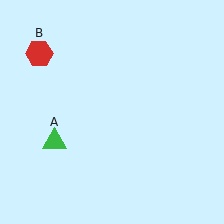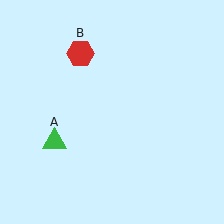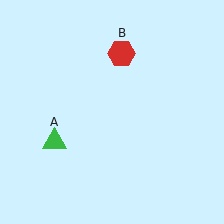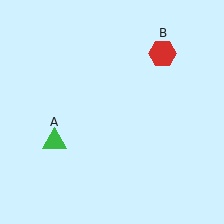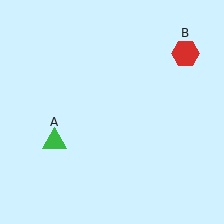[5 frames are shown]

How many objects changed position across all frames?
1 object changed position: red hexagon (object B).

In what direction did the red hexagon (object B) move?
The red hexagon (object B) moved right.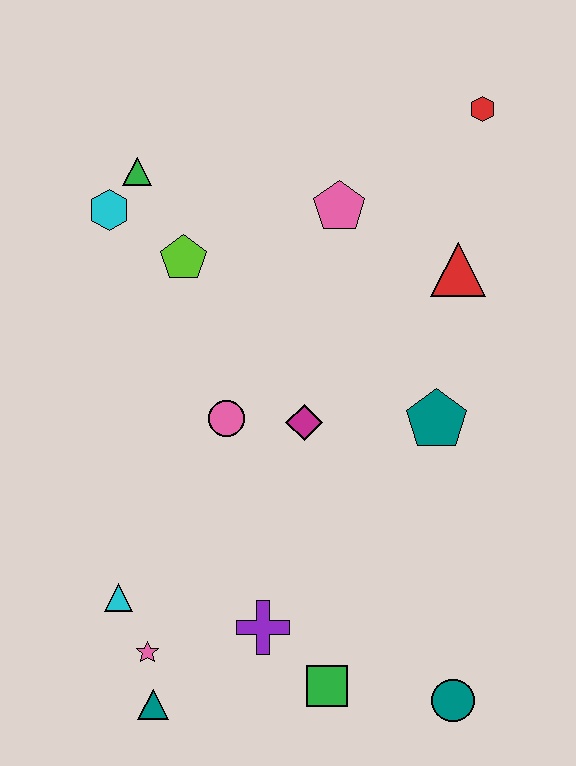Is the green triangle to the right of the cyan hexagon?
Yes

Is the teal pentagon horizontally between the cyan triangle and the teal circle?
Yes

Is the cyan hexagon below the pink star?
No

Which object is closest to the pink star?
The teal triangle is closest to the pink star.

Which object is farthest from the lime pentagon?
The teal circle is farthest from the lime pentagon.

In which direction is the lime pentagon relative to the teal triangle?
The lime pentagon is above the teal triangle.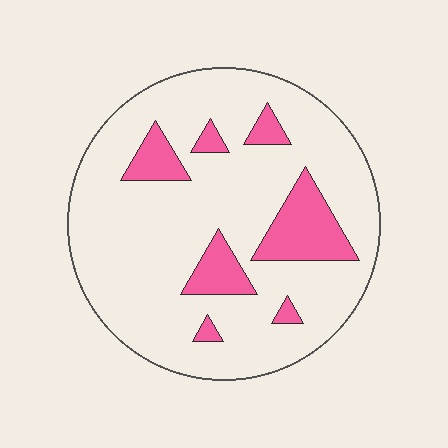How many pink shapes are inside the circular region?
7.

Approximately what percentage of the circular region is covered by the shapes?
Approximately 15%.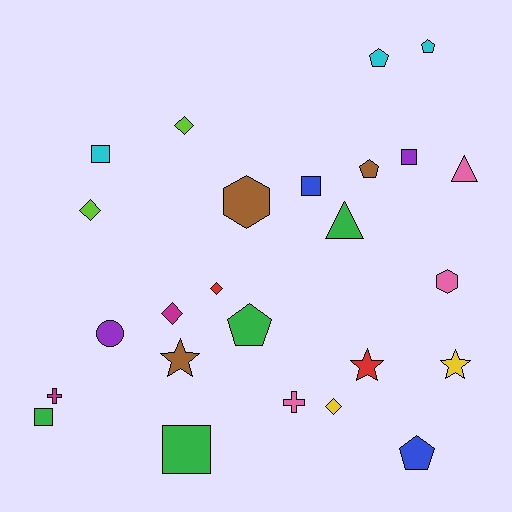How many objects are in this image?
There are 25 objects.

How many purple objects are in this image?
There are 2 purple objects.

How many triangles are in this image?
There are 2 triangles.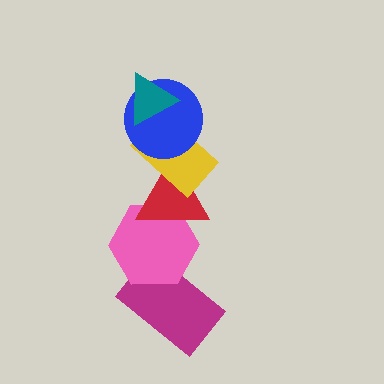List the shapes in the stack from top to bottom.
From top to bottom: the teal triangle, the blue circle, the yellow rectangle, the red triangle, the pink hexagon, the magenta rectangle.